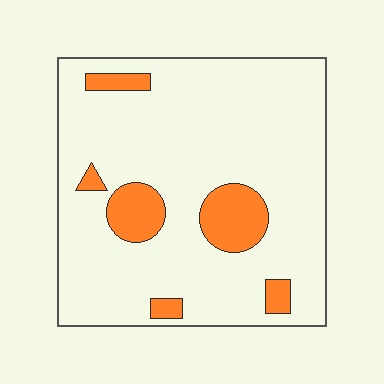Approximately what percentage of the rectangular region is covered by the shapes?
Approximately 15%.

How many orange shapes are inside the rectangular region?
6.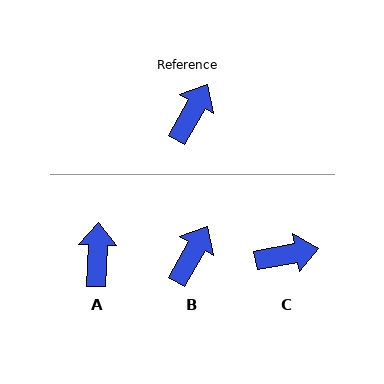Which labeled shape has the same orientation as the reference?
B.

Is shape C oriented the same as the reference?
No, it is off by about 50 degrees.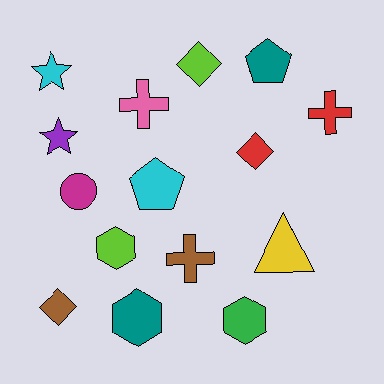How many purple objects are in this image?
There is 1 purple object.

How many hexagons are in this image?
There are 3 hexagons.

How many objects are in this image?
There are 15 objects.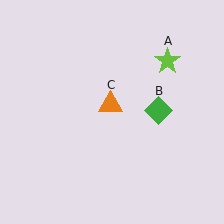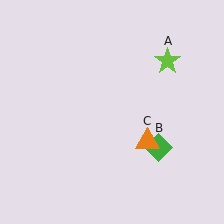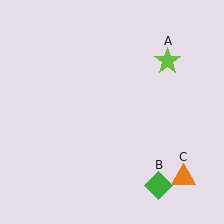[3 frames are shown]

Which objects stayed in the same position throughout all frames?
Lime star (object A) remained stationary.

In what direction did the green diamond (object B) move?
The green diamond (object B) moved down.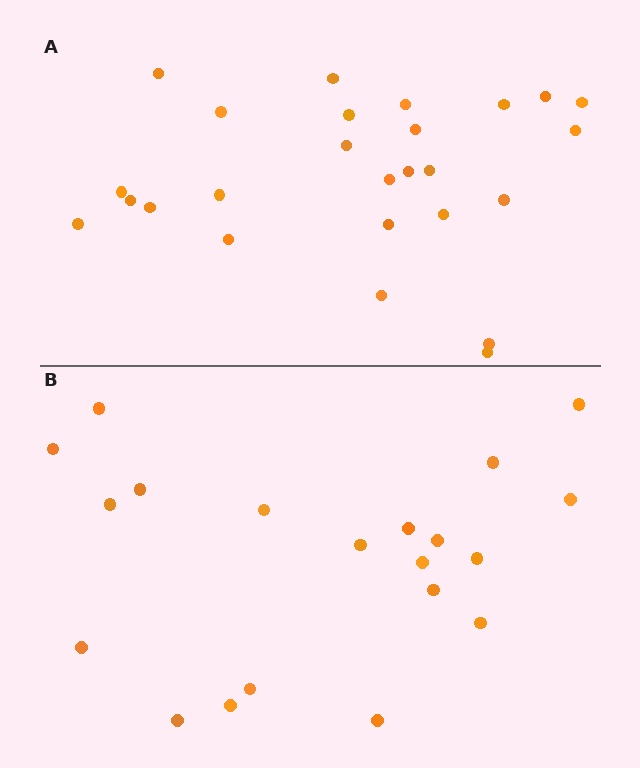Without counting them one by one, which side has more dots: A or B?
Region A (the top region) has more dots.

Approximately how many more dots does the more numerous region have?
Region A has about 6 more dots than region B.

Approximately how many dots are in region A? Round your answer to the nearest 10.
About 30 dots. (The exact count is 26, which rounds to 30.)